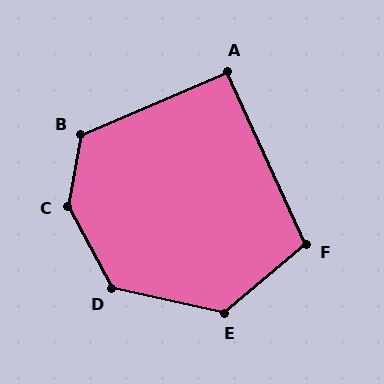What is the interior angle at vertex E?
Approximately 127 degrees (obtuse).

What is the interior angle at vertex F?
Approximately 106 degrees (obtuse).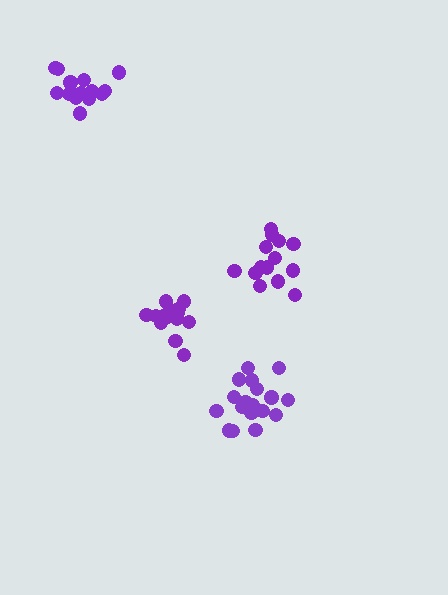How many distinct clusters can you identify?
There are 4 distinct clusters.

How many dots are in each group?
Group 1: 15 dots, Group 2: 17 dots, Group 3: 18 dots, Group 4: 14 dots (64 total).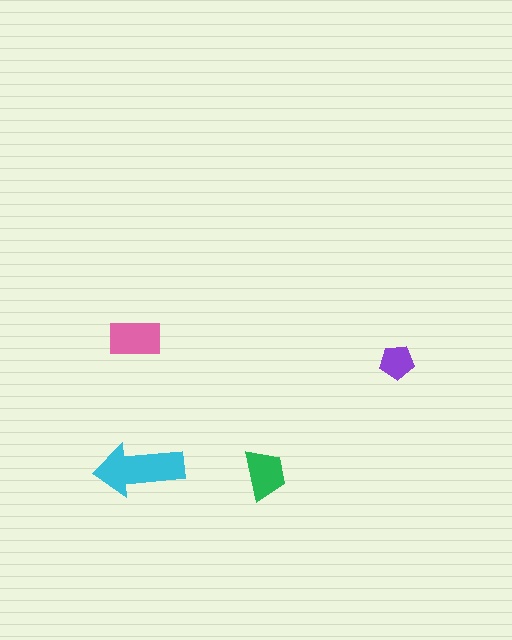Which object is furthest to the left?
The pink rectangle is leftmost.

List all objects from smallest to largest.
The purple pentagon, the green trapezoid, the pink rectangle, the cyan arrow.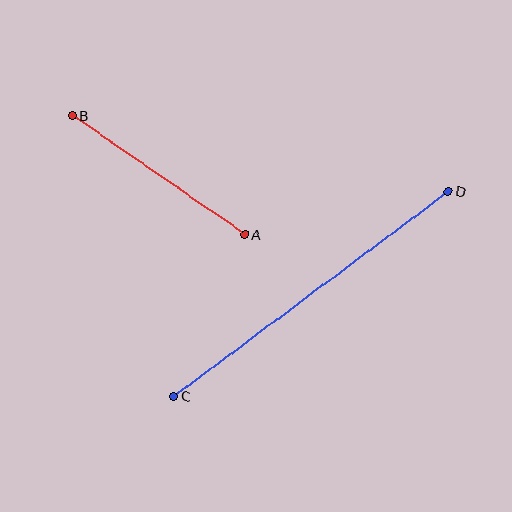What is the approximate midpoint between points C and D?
The midpoint is at approximately (311, 294) pixels.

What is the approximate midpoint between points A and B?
The midpoint is at approximately (158, 175) pixels.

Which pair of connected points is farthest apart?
Points C and D are farthest apart.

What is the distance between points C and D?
The distance is approximately 343 pixels.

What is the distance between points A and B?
The distance is approximately 209 pixels.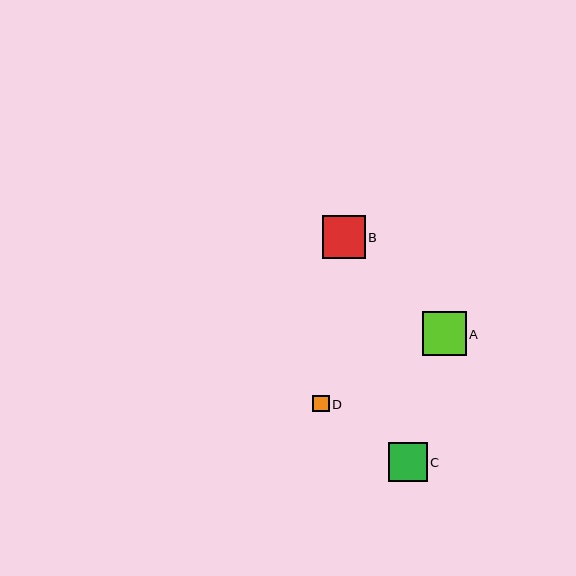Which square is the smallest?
Square D is the smallest with a size of approximately 16 pixels.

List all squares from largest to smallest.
From largest to smallest: A, B, C, D.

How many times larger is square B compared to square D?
Square B is approximately 2.6 times the size of square D.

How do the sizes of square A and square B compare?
Square A and square B are approximately the same size.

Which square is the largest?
Square A is the largest with a size of approximately 44 pixels.